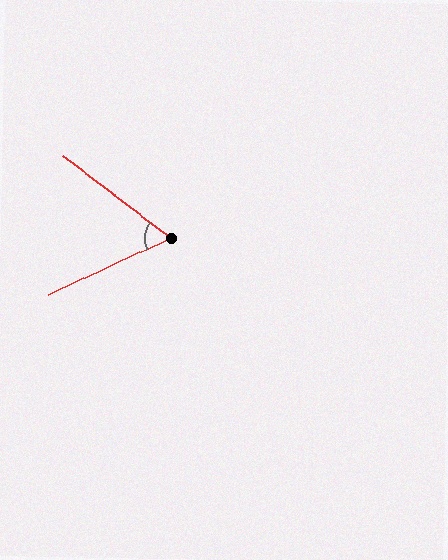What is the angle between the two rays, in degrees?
Approximately 62 degrees.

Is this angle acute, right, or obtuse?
It is acute.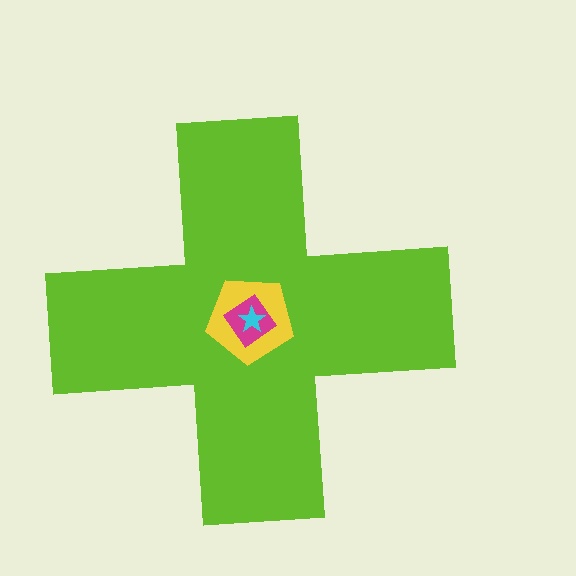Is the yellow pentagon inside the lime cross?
Yes.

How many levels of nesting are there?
4.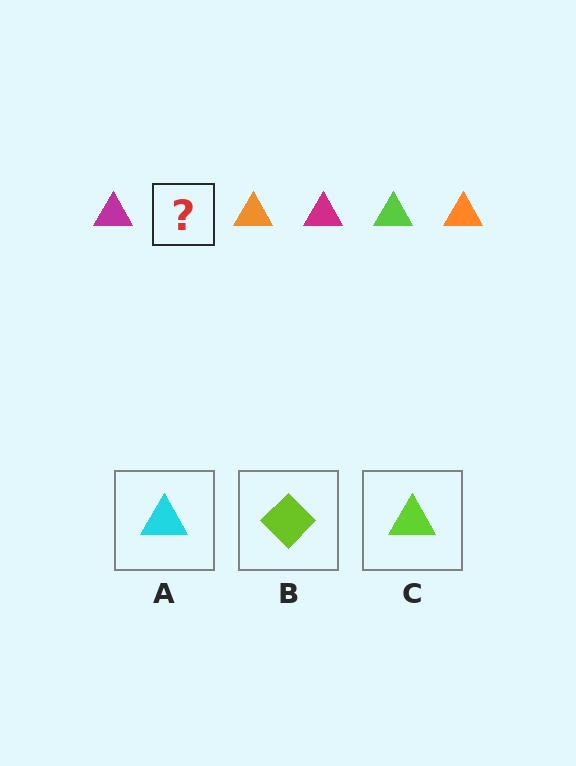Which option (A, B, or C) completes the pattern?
C.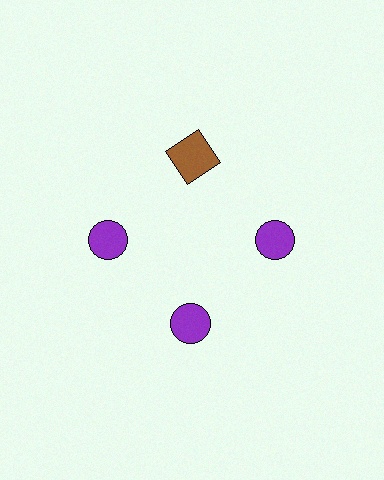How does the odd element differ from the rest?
It differs in both color (brown instead of purple) and shape (square instead of circle).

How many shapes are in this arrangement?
There are 4 shapes arranged in a ring pattern.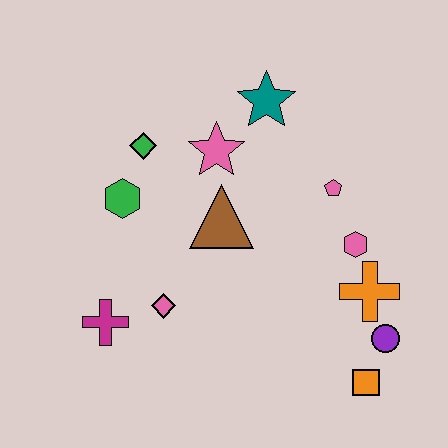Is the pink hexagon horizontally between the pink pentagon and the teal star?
No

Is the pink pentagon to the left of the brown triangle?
No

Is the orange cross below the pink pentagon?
Yes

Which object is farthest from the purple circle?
The green diamond is farthest from the purple circle.